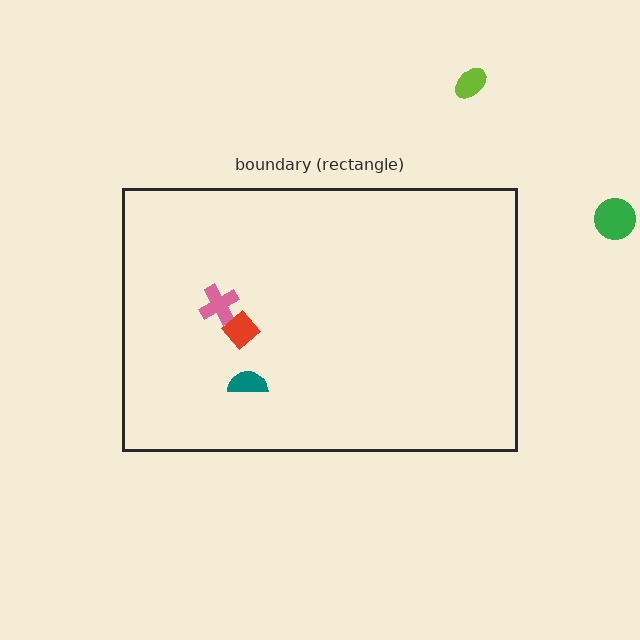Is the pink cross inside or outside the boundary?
Inside.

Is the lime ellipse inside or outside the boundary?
Outside.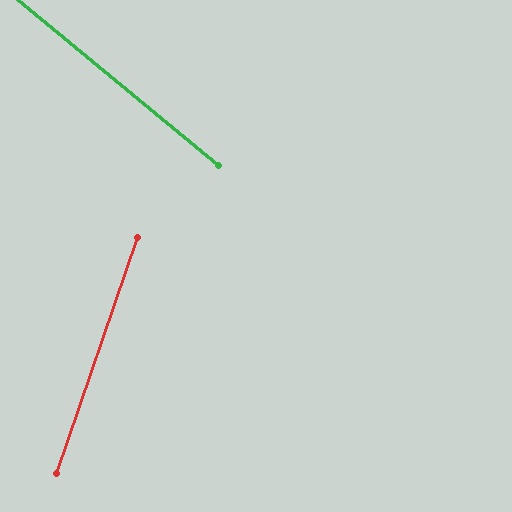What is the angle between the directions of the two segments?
Approximately 69 degrees.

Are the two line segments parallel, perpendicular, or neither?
Neither parallel nor perpendicular — they differ by about 69°.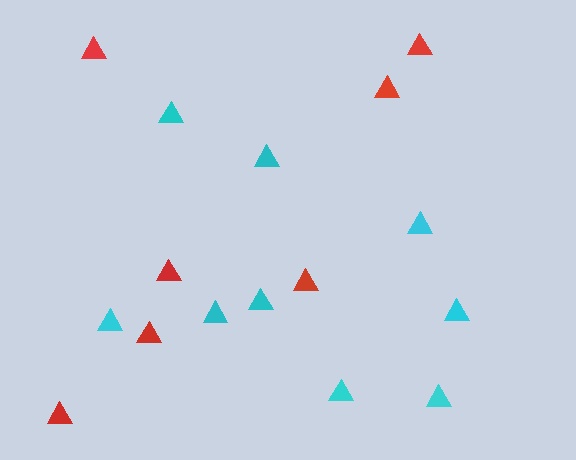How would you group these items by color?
There are 2 groups: one group of cyan triangles (9) and one group of red triangles (7).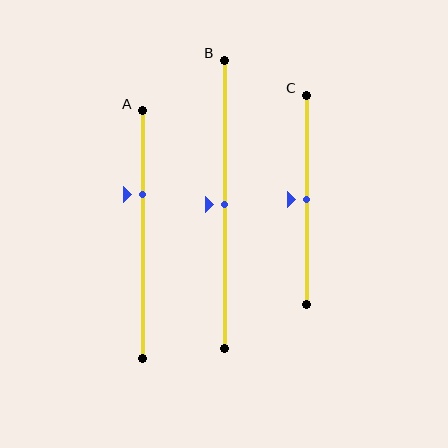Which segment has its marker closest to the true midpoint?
Segment B has its marker closest to the true midpoint.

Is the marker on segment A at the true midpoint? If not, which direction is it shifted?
No, the marker on segment A is shifted upward by about 16% of the segment length.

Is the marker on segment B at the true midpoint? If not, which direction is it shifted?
Yes, the marker on segment B is at the true midpoint.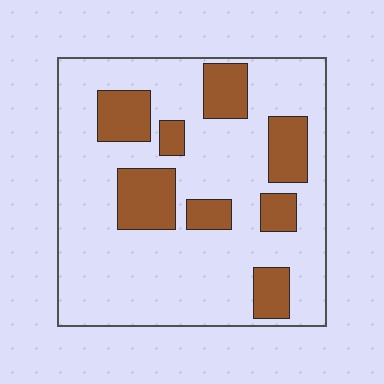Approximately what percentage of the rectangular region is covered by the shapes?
Approximately 25%.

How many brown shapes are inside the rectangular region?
8.